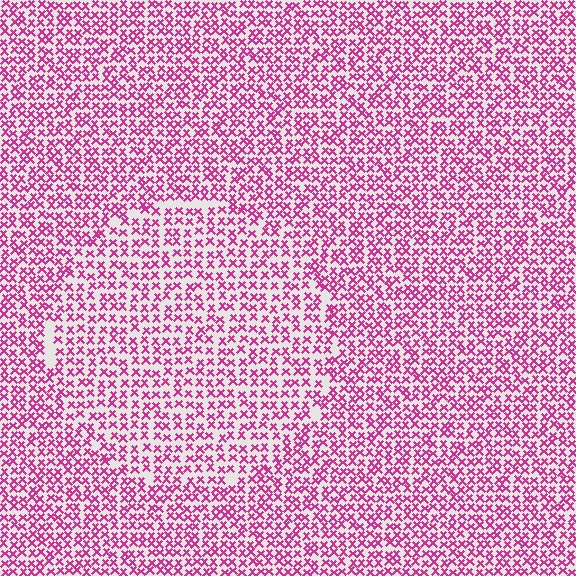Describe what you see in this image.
The image contains small magenta elements arranged at two different densities. A circle-shaped region is visible where the elements are less densely packed than the surrounding area.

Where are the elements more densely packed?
The elements are more densely packed outside the circle boundary.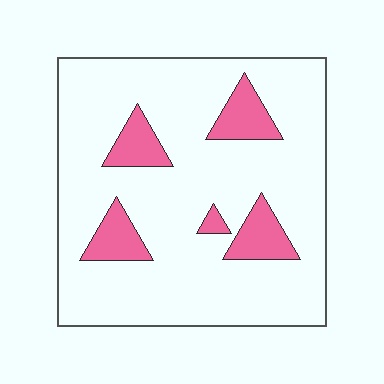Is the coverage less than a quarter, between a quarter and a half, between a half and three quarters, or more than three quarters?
Less than a quarter.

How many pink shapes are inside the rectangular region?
5.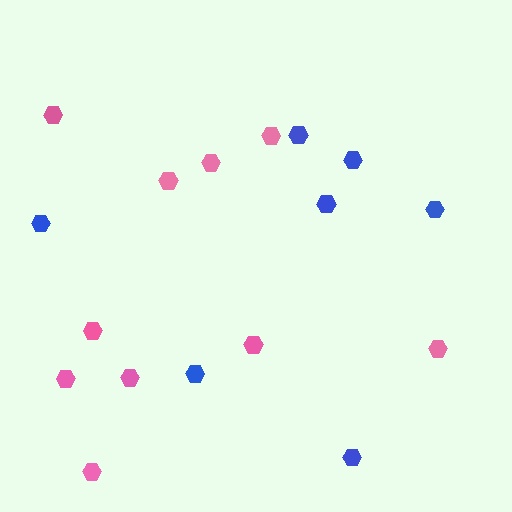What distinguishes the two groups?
There are 2 groups: one group of blue hexagons (7) and one group of pink hexagons (10).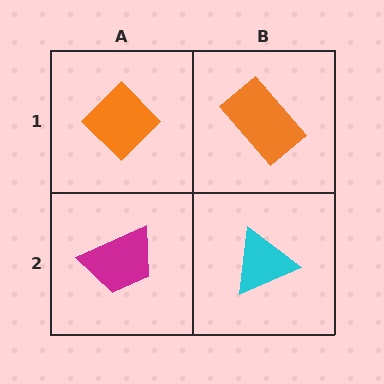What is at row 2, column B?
A cyan triangle.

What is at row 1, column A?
An orange diamond.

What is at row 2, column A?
A magenta trapezoid.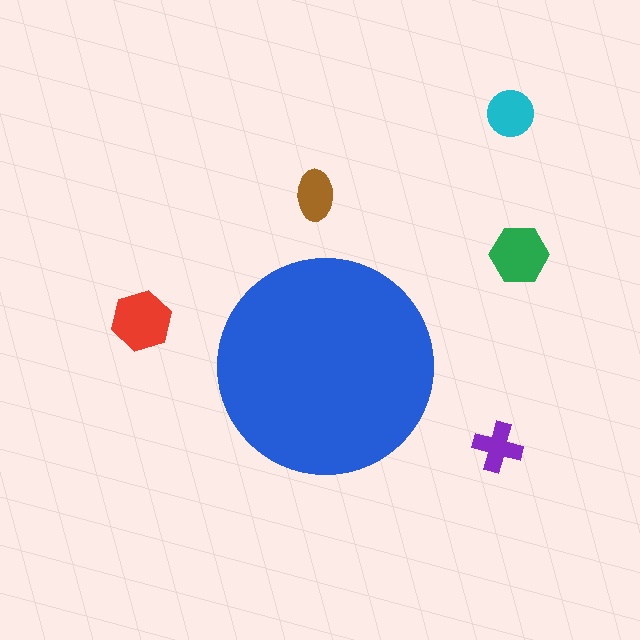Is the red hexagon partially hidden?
No, the red hexagon is fully visible.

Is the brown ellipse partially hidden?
No, the brown ellipse is fully visible.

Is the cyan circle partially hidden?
No, the cyan circle is fully visible.